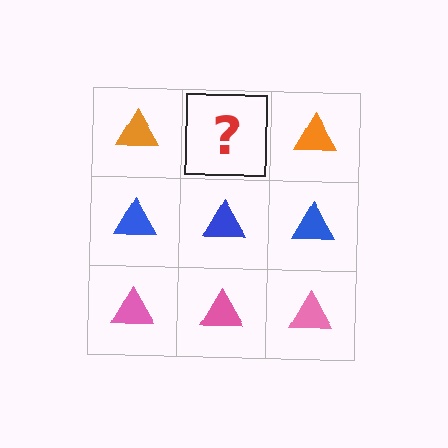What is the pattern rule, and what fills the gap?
The rule is that each row has a consistent color. The gap should be filled with an orange triangle.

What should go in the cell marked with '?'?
The missing cell should contain an orange triangle.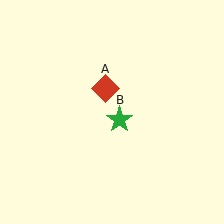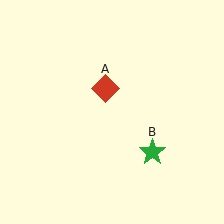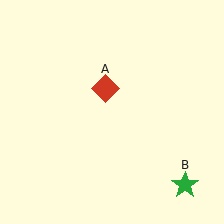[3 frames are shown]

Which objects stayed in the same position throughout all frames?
Red diamond (object A) remained stationary.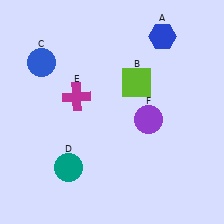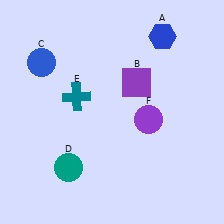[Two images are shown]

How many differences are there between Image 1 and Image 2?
There are 2 differences between the two images.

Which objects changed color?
B changed from lime to purple. E changed from magenta to teal.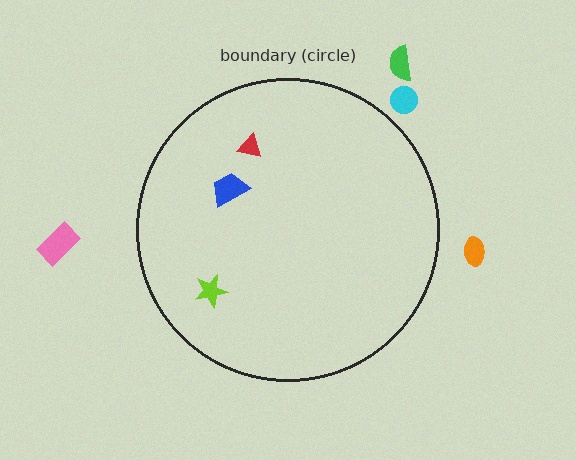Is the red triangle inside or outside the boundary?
Inside.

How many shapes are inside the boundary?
3 inside, 4 outside.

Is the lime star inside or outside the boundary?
Inside.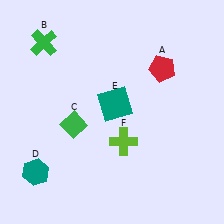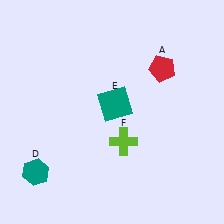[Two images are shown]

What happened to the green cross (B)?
The green cross (B) was removed in Image 2. It was in the top-left area of Image 1.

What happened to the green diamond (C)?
The green diamond (C) was removed in Image 2. It was in the bottom-left area of Image 1.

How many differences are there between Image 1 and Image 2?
There are 2 differences between the two images.